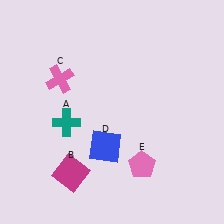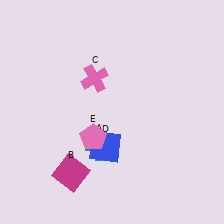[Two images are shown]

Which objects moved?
The objects that moved are: the teal cross (A), the pink cross (C), the pink pentagon (E).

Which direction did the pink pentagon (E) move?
The pink pentagon (E) moved left.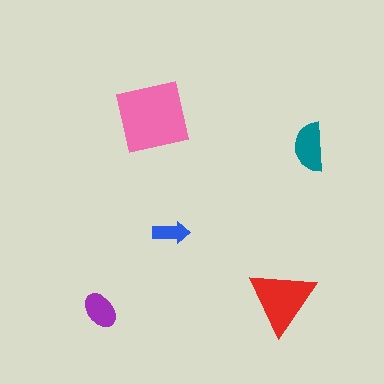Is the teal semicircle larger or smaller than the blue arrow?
Larger.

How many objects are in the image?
There are 5 objects in the image.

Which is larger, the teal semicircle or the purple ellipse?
The teal semicircle.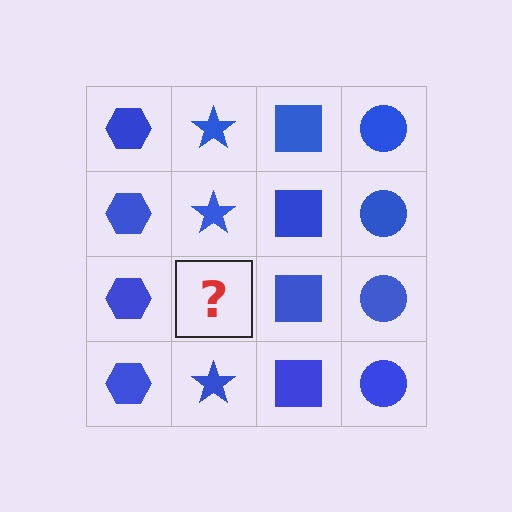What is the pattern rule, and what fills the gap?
The rule is that each column has a consistent shape. The gap should be filled with a blue star.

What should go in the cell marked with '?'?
The missing cell should contain a blue star.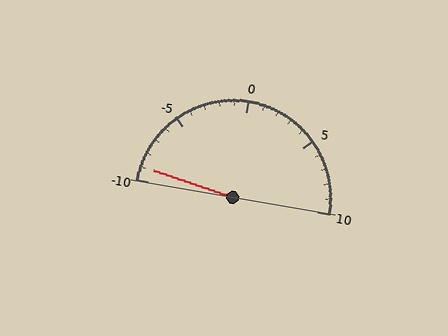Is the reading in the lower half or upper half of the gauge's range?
The reading is in the lower half of the range (-10 to 10).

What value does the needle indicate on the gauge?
The needle indicates approximately -9.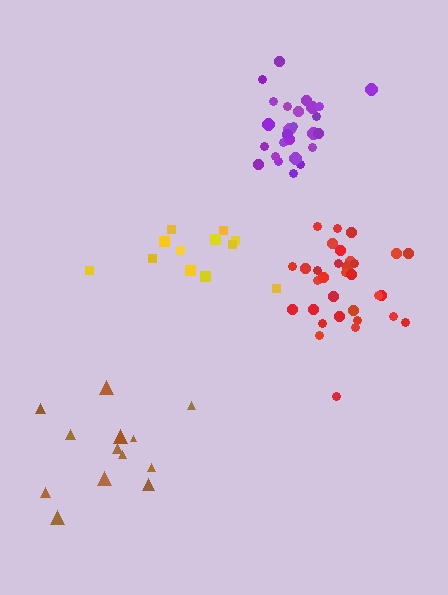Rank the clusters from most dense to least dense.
purple, red, yellow, brown.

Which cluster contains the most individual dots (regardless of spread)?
Red (32).